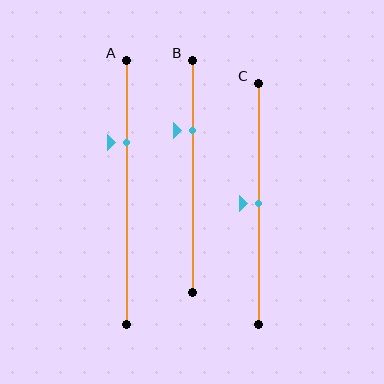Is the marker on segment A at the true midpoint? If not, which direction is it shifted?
No, the marker on segment A is shifted upward by about 19% of the segment length.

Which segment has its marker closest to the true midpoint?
Segment C has its marker closest to the true midpoint.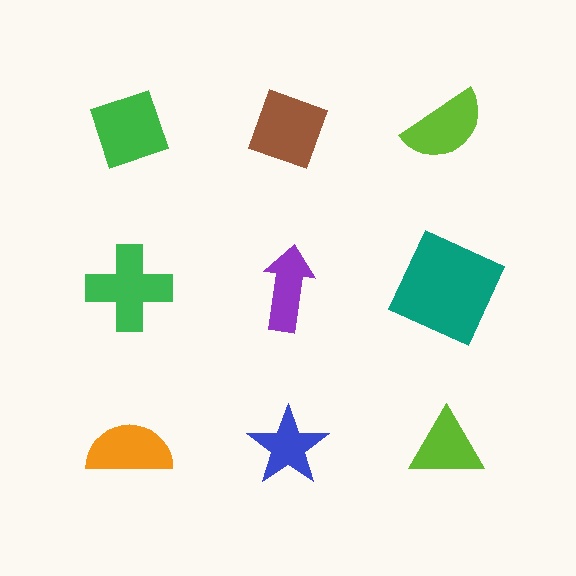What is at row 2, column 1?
A green cross.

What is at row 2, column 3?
A teal square.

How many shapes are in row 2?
3 shapes.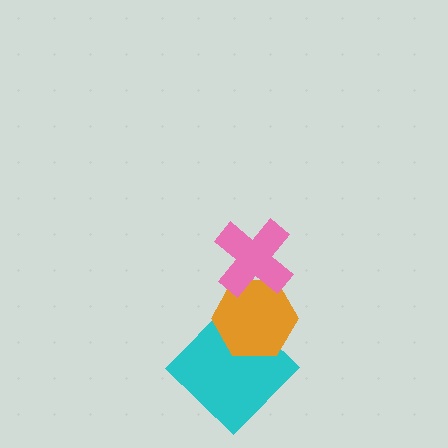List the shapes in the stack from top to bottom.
From top to bottom: the pink cross, the orange hexagon, the cyan diamond.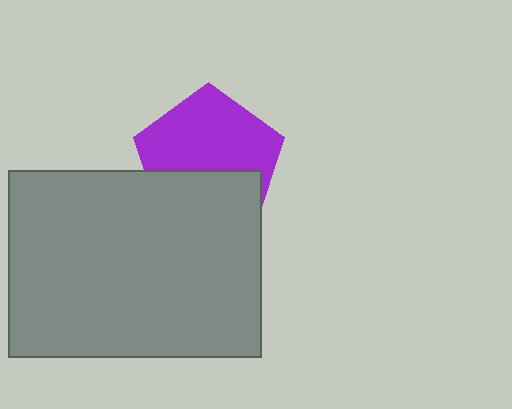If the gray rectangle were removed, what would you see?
You would see the complete purple pentagon.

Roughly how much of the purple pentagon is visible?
About half of it is visible (roughly 60%).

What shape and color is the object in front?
The object in front is a gray rectangle.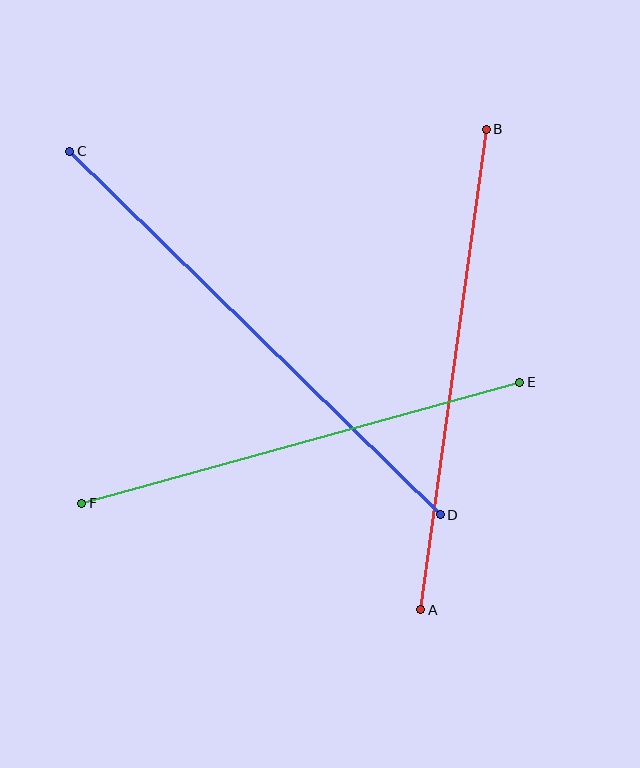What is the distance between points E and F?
The distance is approximately 454 pixels.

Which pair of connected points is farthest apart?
Points C and D are farthest apart.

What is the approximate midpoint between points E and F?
The midpoint is at approximately (301, 443) pixels.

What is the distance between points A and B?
The distance is approximately 485 pixels.